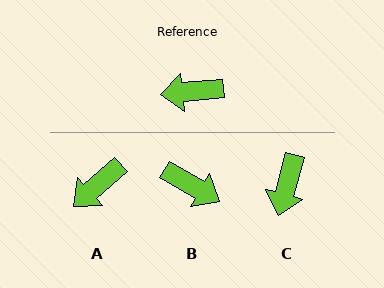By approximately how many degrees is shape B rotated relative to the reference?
Approximately 144 degrees counter-clockwise.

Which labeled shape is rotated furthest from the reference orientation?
B, about 144 degrees away.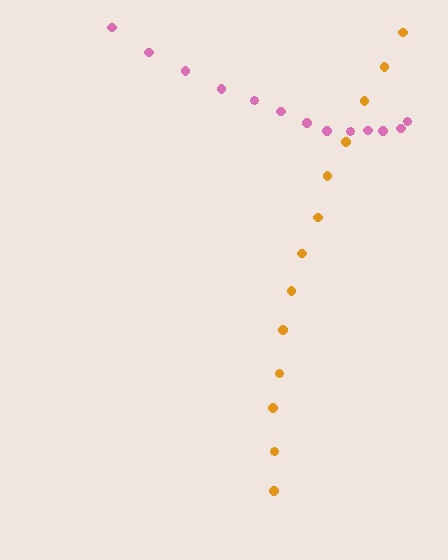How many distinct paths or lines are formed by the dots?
There are 2 distinct paths.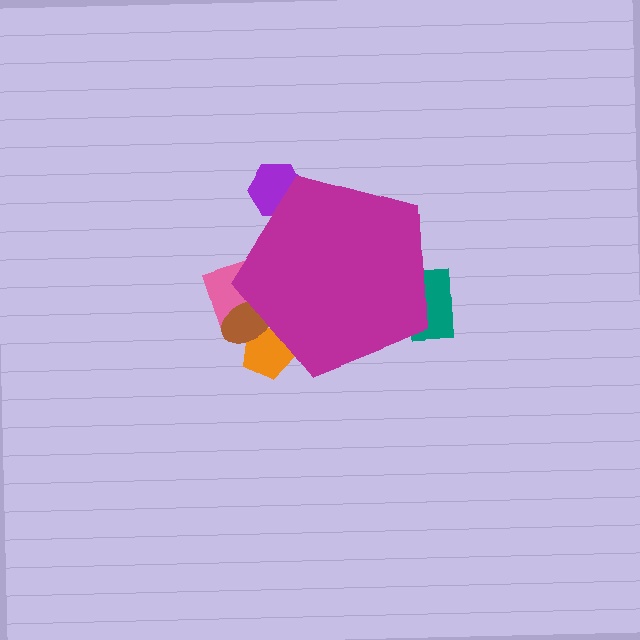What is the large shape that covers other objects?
A magenta pentagon.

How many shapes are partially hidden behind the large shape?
5 shapes are partially hidden.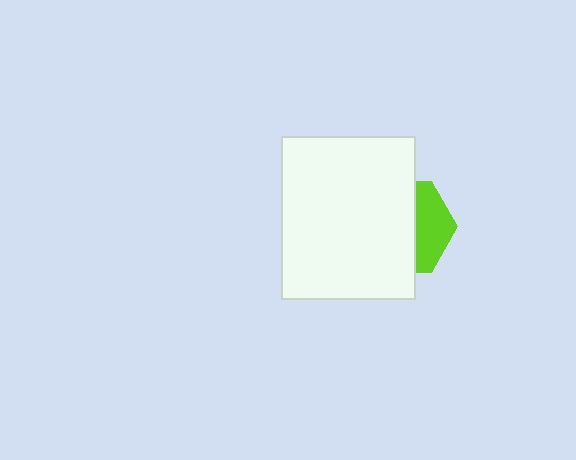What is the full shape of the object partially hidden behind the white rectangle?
The partially hidden object is a lime hexagon.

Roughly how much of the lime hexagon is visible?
A small part of it is visible (roughly 37%).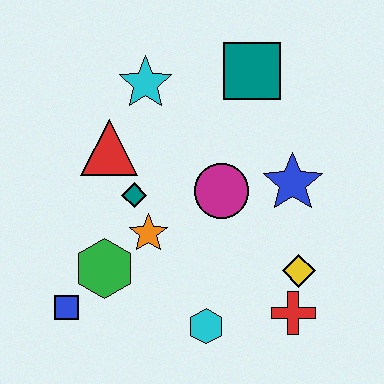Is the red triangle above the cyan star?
No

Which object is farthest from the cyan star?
The red cross is farthest from the cyan star.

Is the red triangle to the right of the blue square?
Yes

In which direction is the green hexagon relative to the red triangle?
The green hexagon is below the red triangle.